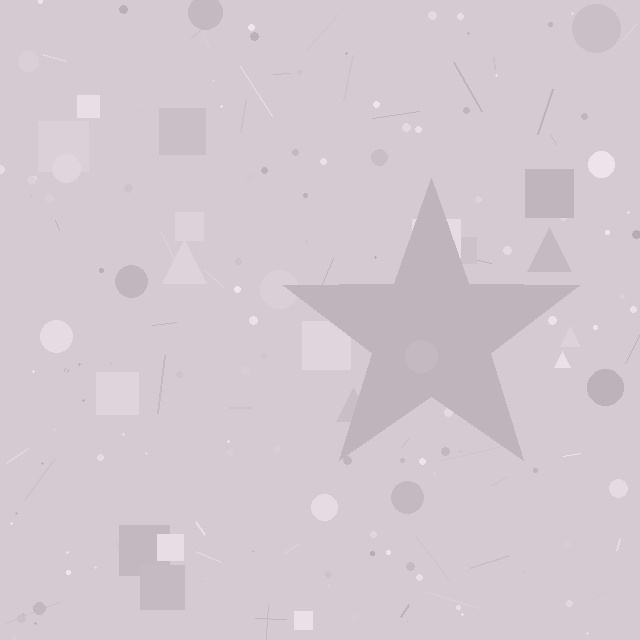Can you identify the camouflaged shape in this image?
The camouflaged shape is a star.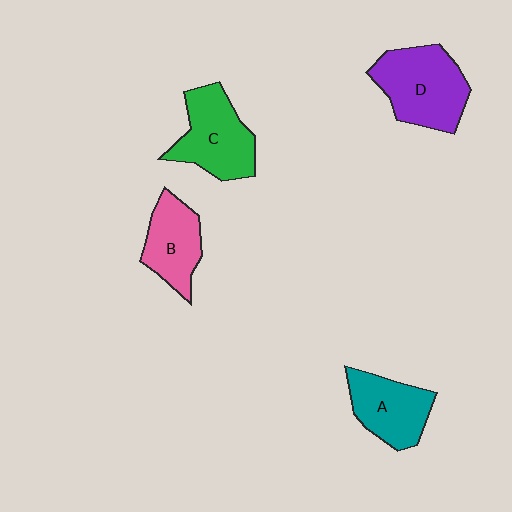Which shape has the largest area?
Shape D (purple).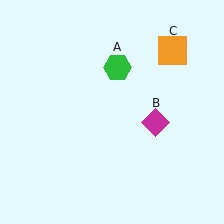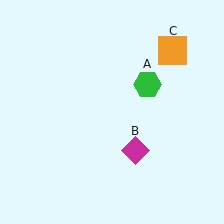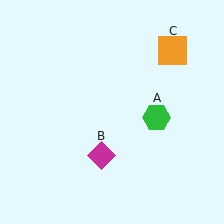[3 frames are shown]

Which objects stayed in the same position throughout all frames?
Orange square (object C) remained stationary.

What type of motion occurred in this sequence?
The green hexagon (object A), magenta diamond (object B) rotated clockwise around the center of the scene.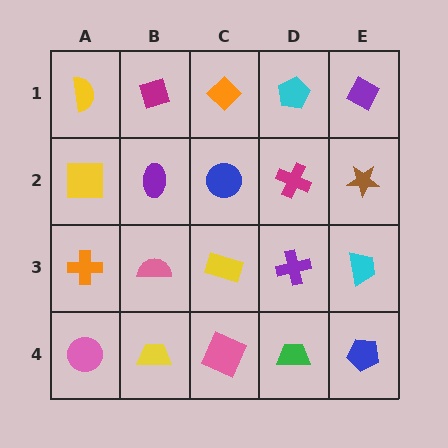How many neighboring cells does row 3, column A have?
3.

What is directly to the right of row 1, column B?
An orange diamond.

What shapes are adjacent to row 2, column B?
A magenta diamond (row 1, column B), a pink semicircle (row 3, column B), a yellow square (row 2, column A), a blue circle (row 2, column C).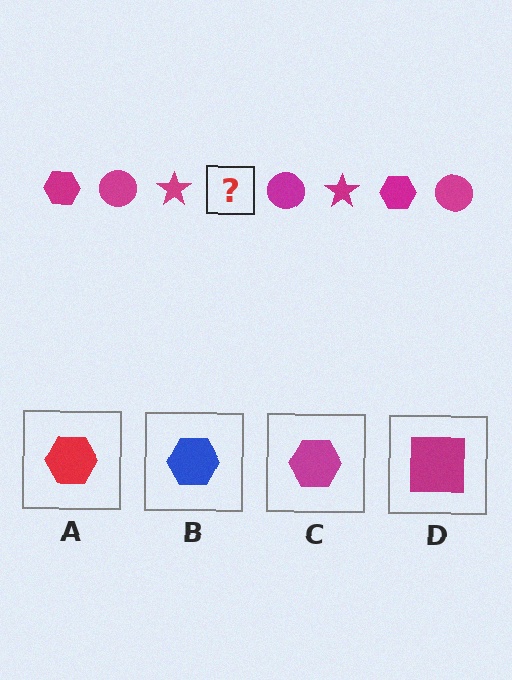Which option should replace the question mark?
Option C.